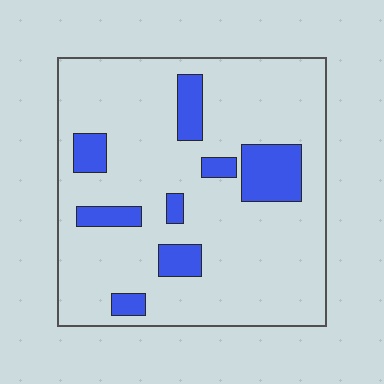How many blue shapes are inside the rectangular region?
8.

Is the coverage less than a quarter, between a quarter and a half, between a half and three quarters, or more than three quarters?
Less than a quarter.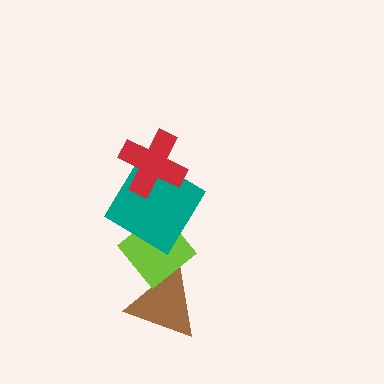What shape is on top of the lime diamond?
The teal diamond is on top of the lime diamond.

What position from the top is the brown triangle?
The brown triangle is 4th from the top.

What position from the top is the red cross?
The red cross is 1st from the top.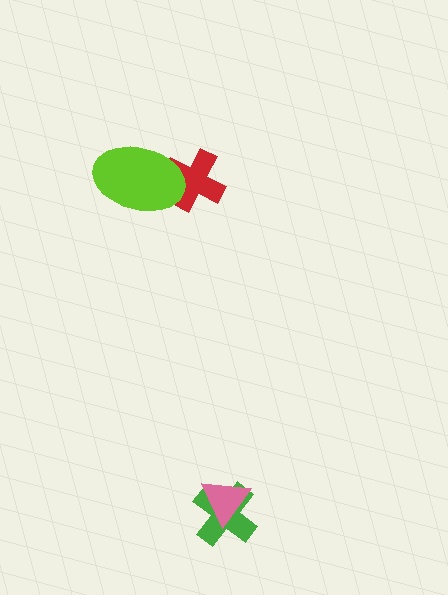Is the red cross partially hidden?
Yes, it is partially covered by another shape.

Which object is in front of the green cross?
The pink triangle is in front of the green cross.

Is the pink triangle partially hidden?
No, no other shape covers it.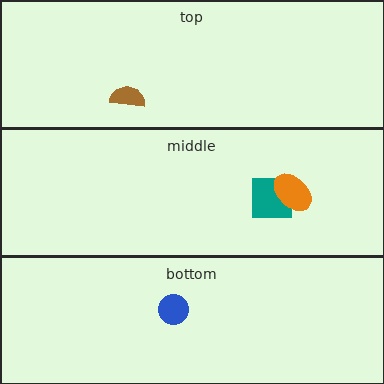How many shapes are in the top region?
1.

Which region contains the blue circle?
The bottom region.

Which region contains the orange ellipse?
The middle region.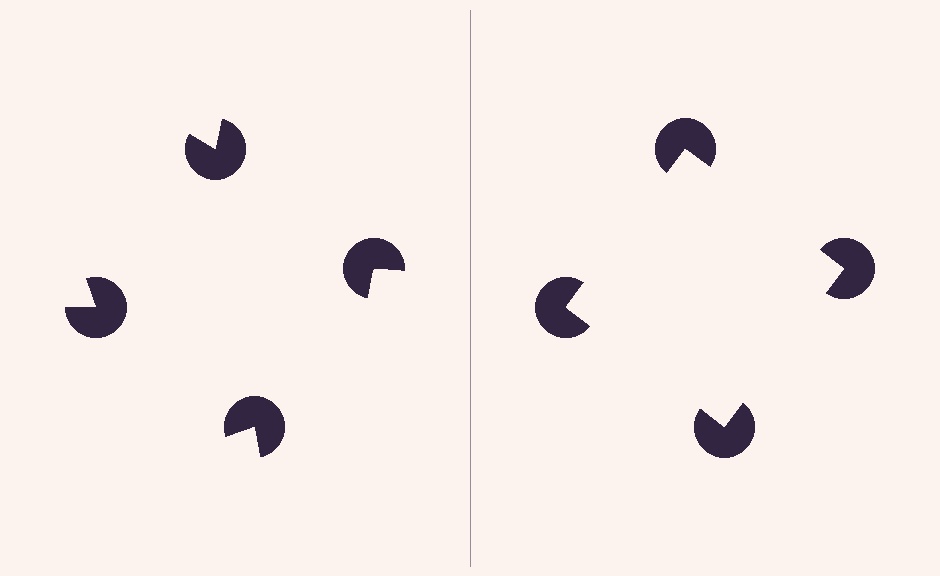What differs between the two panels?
The pac-man discs are positioned identically on both sides; only the wedge orientations differ. On the right they align to a square; on the left they are misaligned.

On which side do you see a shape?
An illusory square appears on the right side. On the left side the wedge cuts are rotated, so no coherent shape forms.